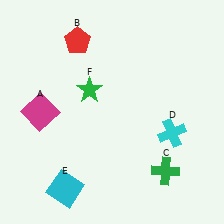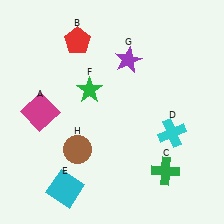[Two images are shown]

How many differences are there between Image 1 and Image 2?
There are 2 differences between the two images.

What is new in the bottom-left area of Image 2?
A brown circle (H) was added in the bottom-left area of Image 2.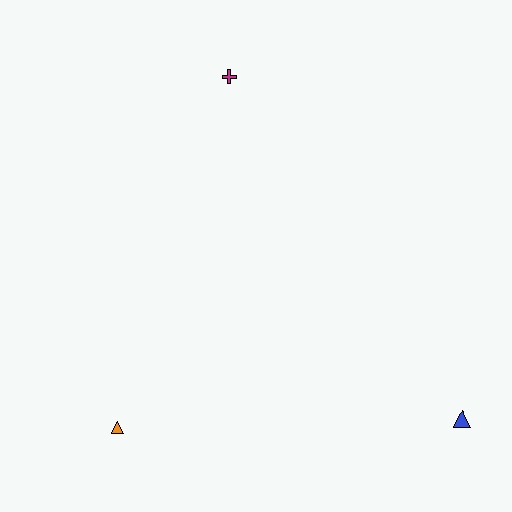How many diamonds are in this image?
There are no diamonds.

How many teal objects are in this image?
There are no teal objects.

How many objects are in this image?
There are 3 objects.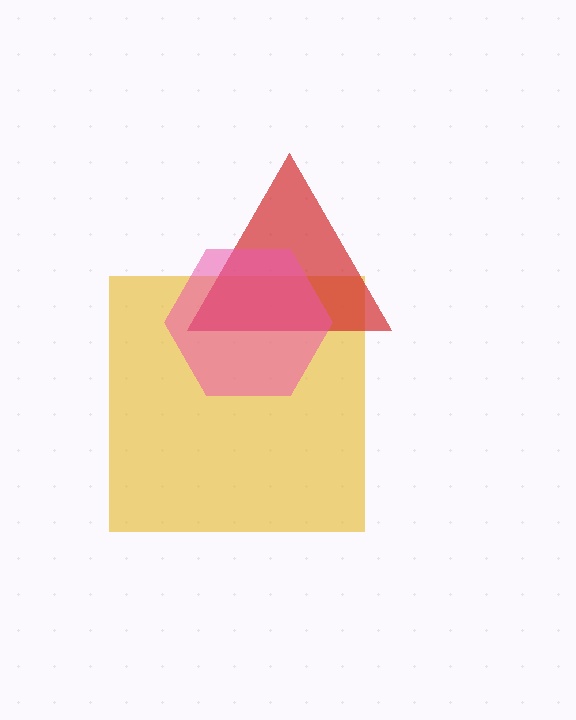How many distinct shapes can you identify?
There are 3 distinct shapes: a yellow square, a red triangle, a pink hexagon.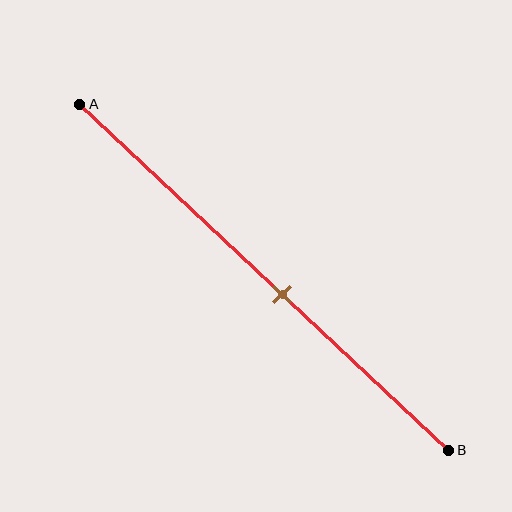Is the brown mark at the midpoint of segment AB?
No, the mark is at about 55% from A, not at the 50% midpoint.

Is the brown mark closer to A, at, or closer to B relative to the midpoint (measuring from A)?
The brown mark is closer to point B than the midpoint of segment AB.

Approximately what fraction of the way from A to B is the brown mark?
The brown mark is approximately 55% of the way from A to B.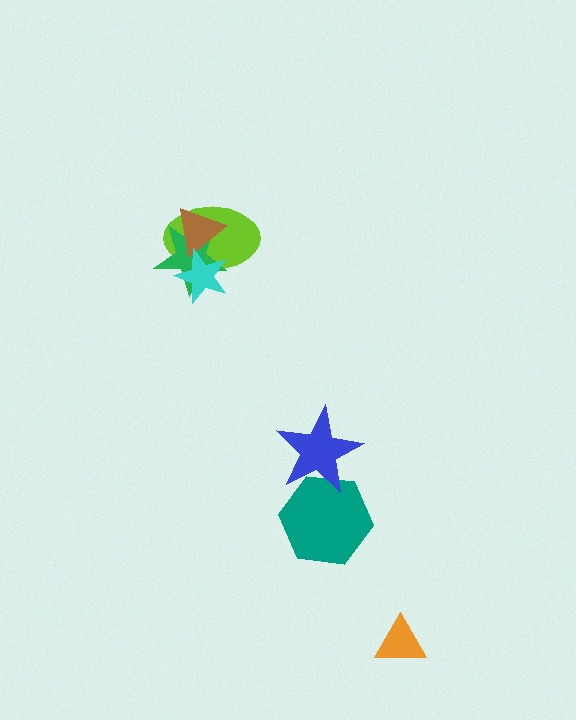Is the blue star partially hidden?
No, no other shape covers it.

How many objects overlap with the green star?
3 objects overlap with the green star.